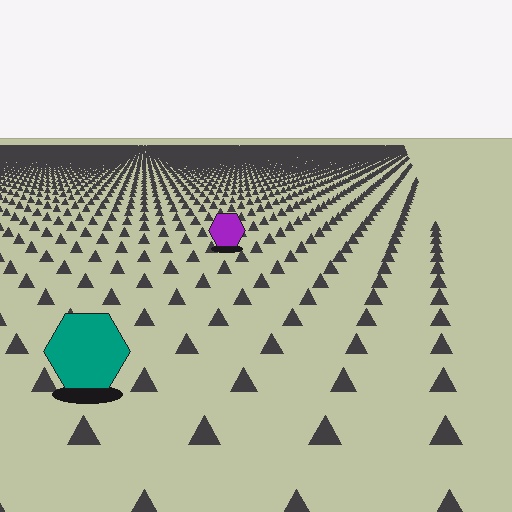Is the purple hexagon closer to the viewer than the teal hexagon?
No. The teal hexagon is closer — you can tell from the texture gradient: the ground texture is coarser near it.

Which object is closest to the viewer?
The teal hexagon is closest. The texture marks near it are larger and more spread out.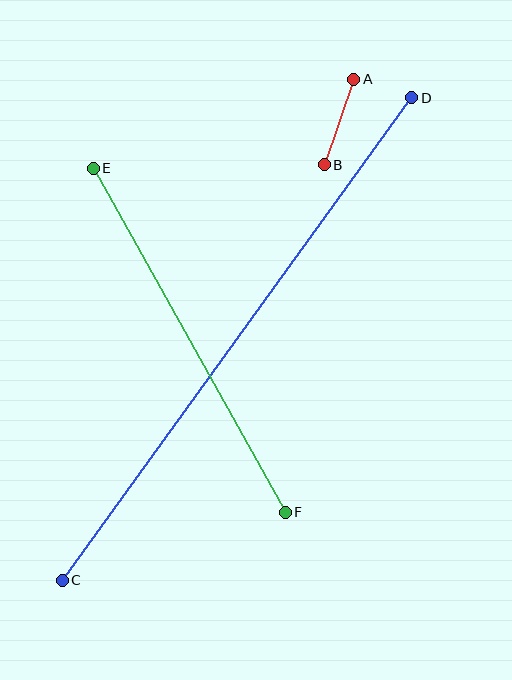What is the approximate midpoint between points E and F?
The midpoint is at approximately (189, 340) pixels.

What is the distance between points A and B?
The distance is approximately 90 pixels.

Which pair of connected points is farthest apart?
Points C and D are farthest apart.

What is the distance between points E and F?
The distance is approximately 394 pixels.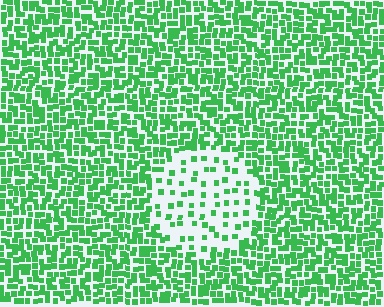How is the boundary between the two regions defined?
The boundary is defined by a change in element density (approximately 2.8x ratio). All elements are the same color, size, and shape.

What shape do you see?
I see a circle.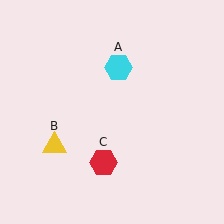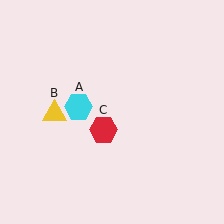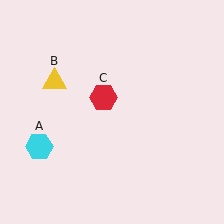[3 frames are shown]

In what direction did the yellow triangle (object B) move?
The yellow triangle (object B) moved up.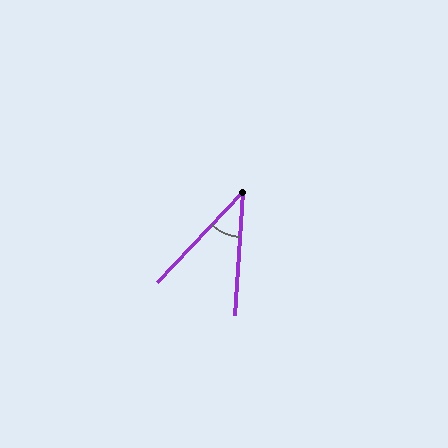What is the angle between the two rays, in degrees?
Approximately 40 degrees.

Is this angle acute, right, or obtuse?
It is acute.